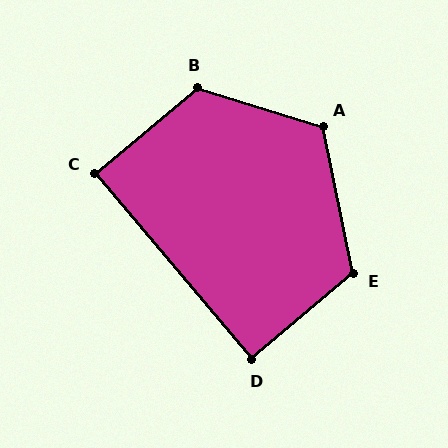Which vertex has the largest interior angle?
B, at approximately 123 degrees.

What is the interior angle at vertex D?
Approximately 90 degrees (approximately right).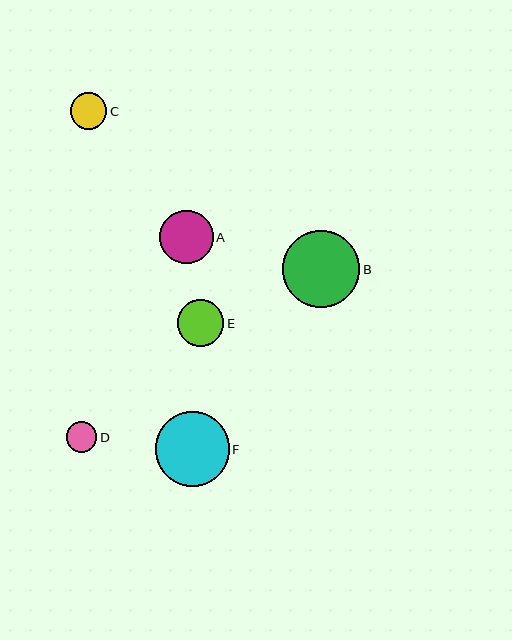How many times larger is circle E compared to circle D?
Circle E is approximately 1.5 times the size of circle D.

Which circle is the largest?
Circle B is the largest with a size of approximately 77 pixels.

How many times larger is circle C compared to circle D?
Circle C is approximately 1.2 times the size of circle D.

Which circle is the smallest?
Circle D is the smallest with a size of approximately 30 pixels.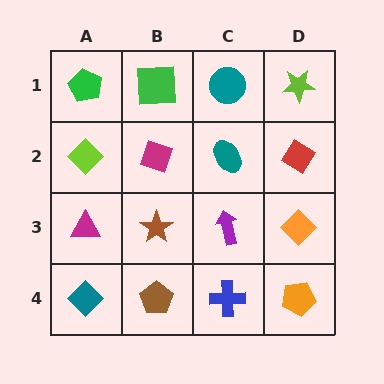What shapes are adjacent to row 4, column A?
A magenta triangle (row 3, column A), a brown pentagon (row 4, column B).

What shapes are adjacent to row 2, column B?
A green square (row 1, column B), a brown star (row 3, column B), a lime diamond (row 2, column A), a teal ellipse (row 2, column C).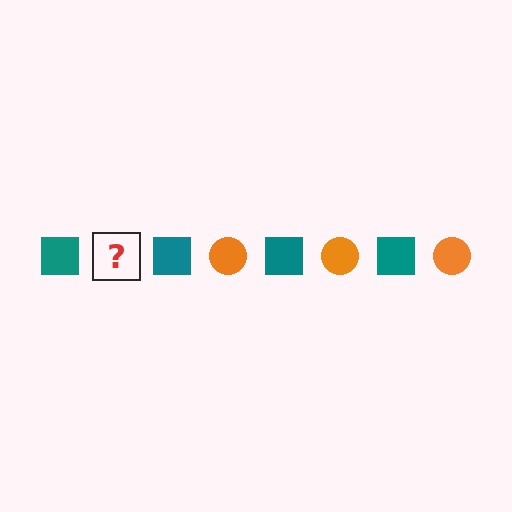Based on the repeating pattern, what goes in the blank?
The blank should be an orange circle.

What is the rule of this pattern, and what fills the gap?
The rule is that the pattern alternates between teal square and orange circle. The gap should be filled with an orange circle.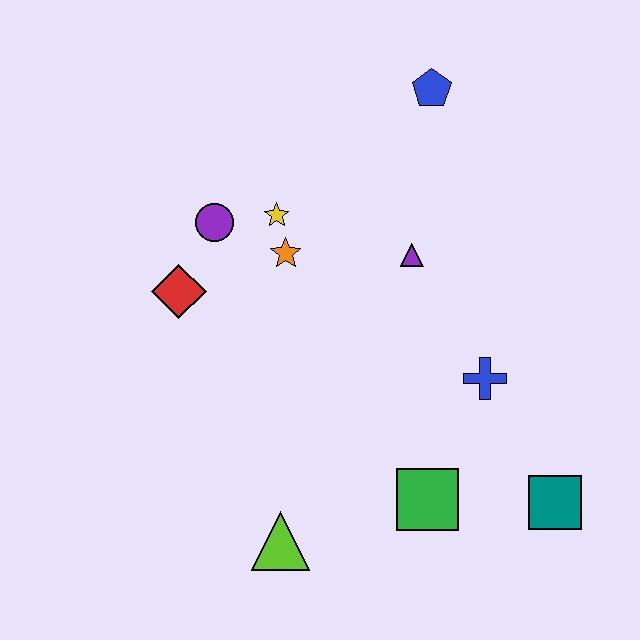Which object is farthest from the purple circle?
The teal square is farthest from the purple circle.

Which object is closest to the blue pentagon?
The purple triangle is closest to the blue pentagon.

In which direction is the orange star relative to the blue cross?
The orange star is to the left of the blue cross.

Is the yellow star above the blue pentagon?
No